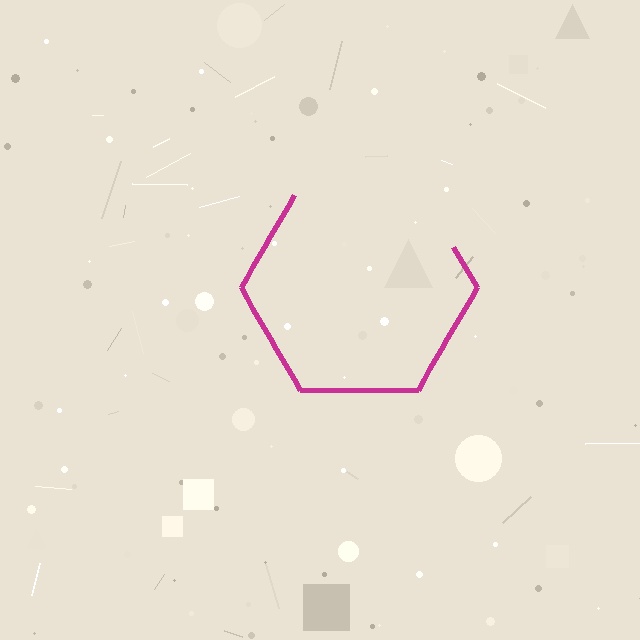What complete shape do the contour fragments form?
The contour fragments form a hexagon.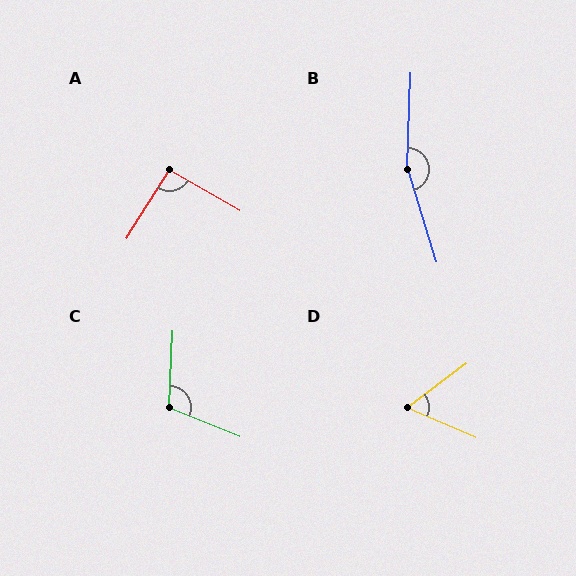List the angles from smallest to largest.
D (60°), A (92°), C (110°), B (161°).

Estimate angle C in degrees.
Approximately 110 degrees.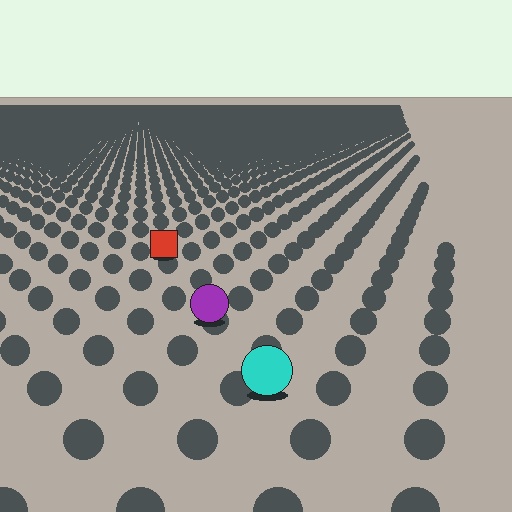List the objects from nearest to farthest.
From nearest to farthest: the cyan circle, the purple circle, the red square.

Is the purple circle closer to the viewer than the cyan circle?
No. The cyan circle is closer — you can tell from the texture gradient: the ground texture is coarser near it.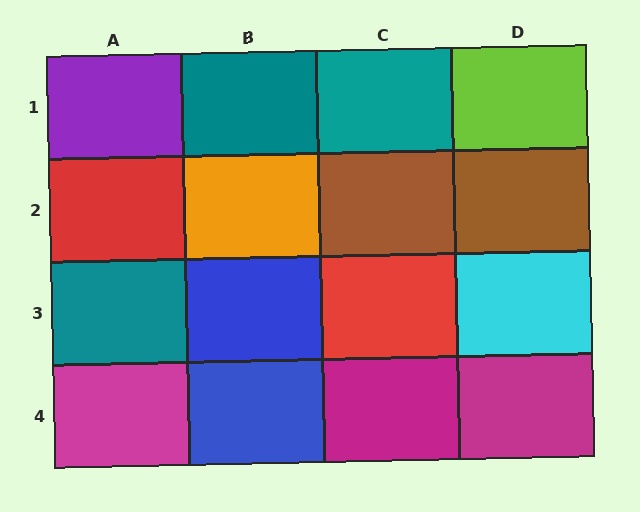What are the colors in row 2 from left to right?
Red, orange, brown, brown.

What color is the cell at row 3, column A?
Teal.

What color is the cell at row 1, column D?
Lime.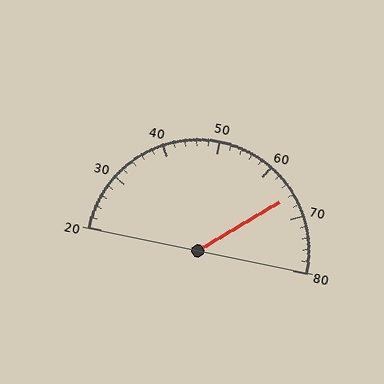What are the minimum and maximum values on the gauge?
The gauge ranges from 20 to 80.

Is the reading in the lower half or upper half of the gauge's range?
The reading is in the upper half of the range (20 to 80).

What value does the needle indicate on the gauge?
The needle indicates approximately 66.